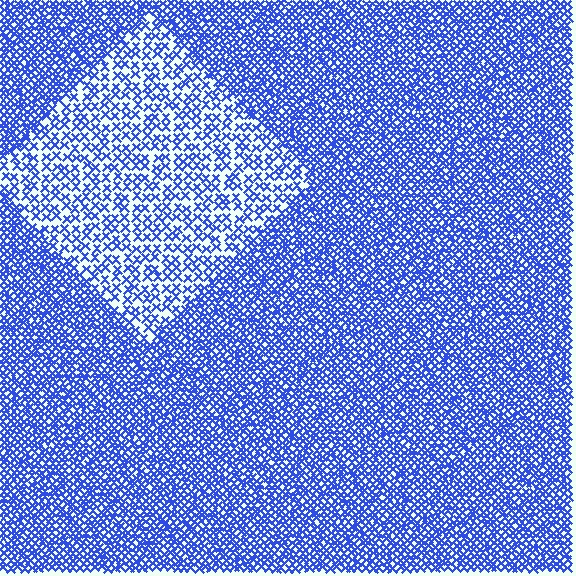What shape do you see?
I see a diamond.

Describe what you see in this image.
The image contains small blue elements arranged at two different densities. A diamond-shaped region is visible where the elements are less densely packed than the surrounding area.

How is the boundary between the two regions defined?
The boundary is defined by a change in element density (approximately 2.1x ratio). All elements are the same color, size, and shape.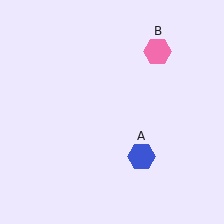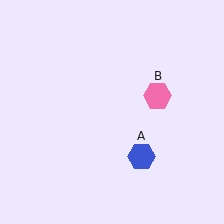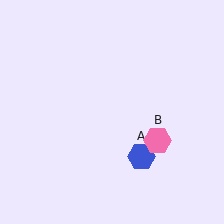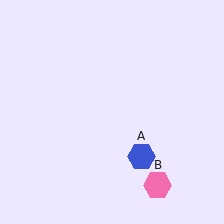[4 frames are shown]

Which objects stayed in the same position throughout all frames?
Blue hexagon (object A) remained stationary.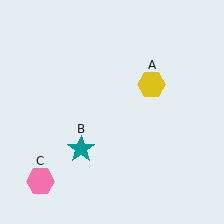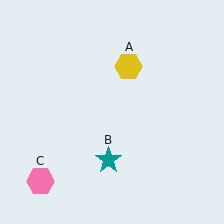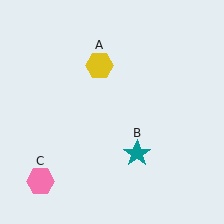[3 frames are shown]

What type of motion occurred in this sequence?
The yellow hexagon (object A), teal star (object B) rotated counterclockwise around the center of the scene.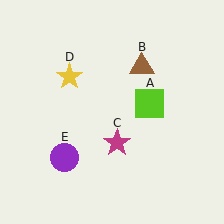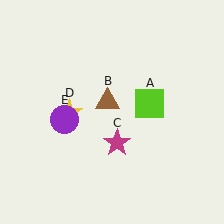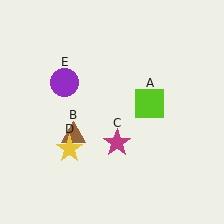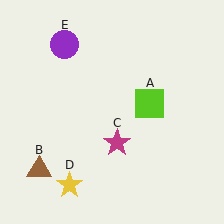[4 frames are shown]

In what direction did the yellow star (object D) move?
The yellow star (object D) moved down.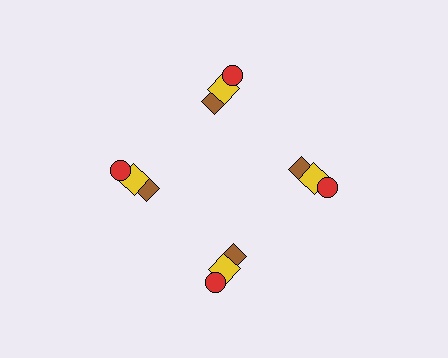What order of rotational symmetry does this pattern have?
This pattern has 4-fold rotational symmetry.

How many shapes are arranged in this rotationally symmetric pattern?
There are 12 shapes, arranged in 4 groups of 3.